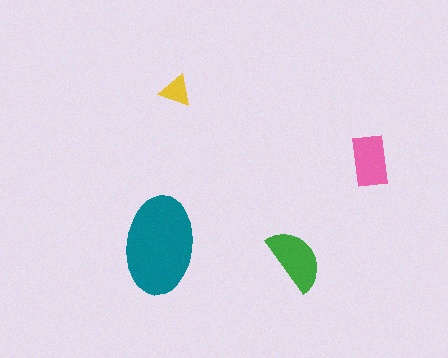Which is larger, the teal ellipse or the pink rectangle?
The teal ellipse.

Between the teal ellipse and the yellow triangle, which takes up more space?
The teal ellipse.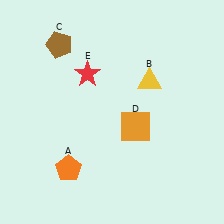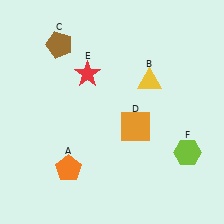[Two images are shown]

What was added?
A lime hexagon (F) was added in Image 2.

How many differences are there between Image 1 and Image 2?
There is 1 difference between the two images.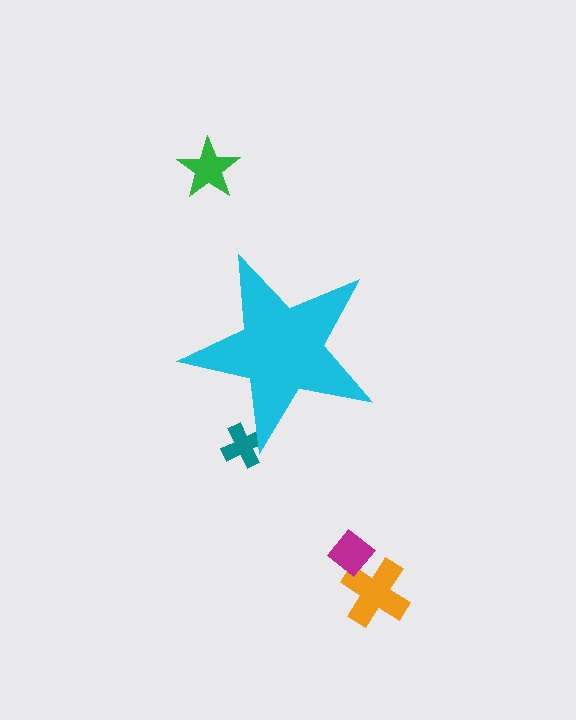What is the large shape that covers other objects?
A cyan star.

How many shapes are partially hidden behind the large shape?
1 shape is partially hidden.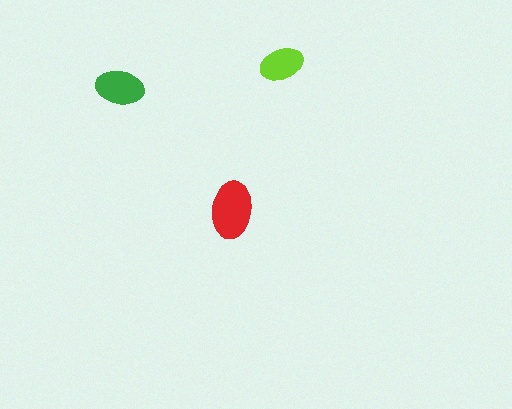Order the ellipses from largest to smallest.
the red one, the green one, the lime one.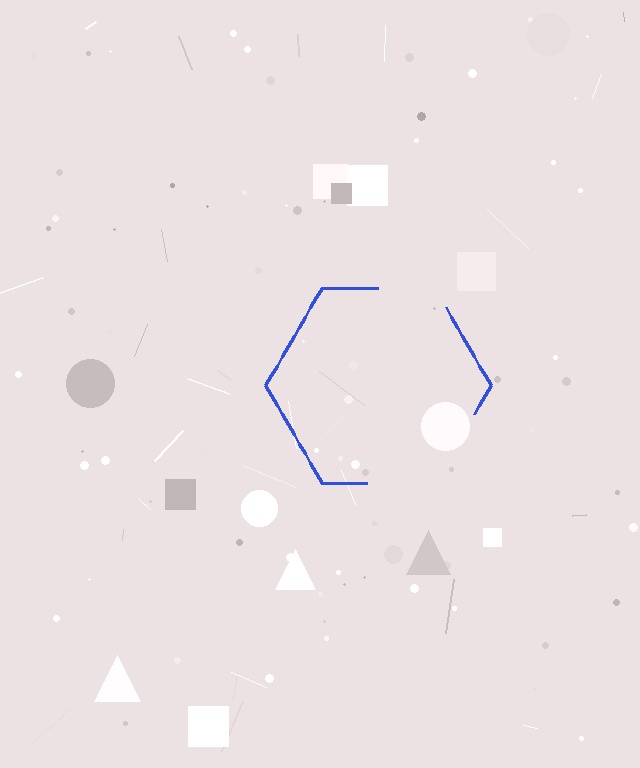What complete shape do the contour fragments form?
The contour fragments form a hexagon.